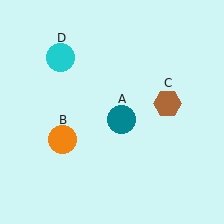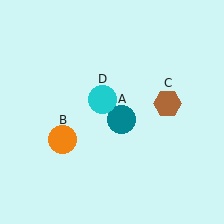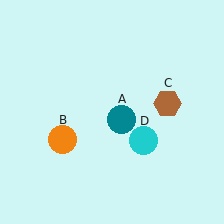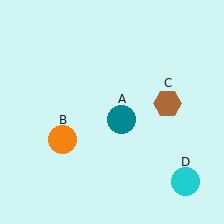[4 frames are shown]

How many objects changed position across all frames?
1 object changed position: cyan circle (object D).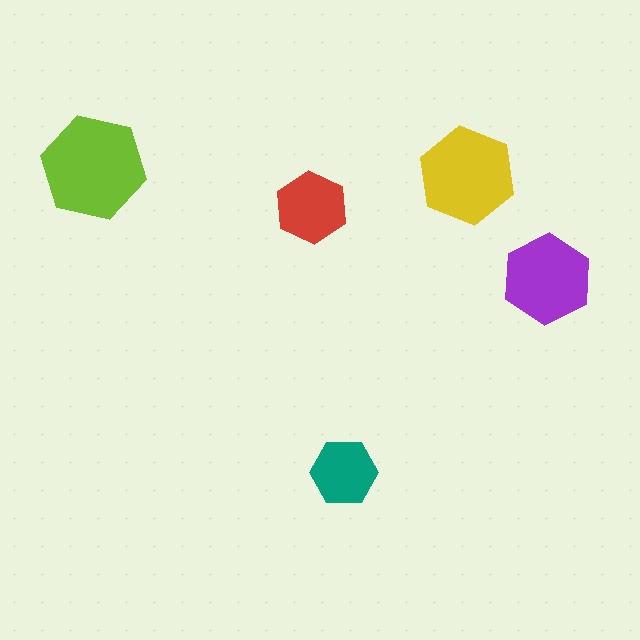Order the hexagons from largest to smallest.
the lime one, the yellow one, the purple one, the red one, the teal one.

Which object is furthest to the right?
The purple hexagon is rightmost.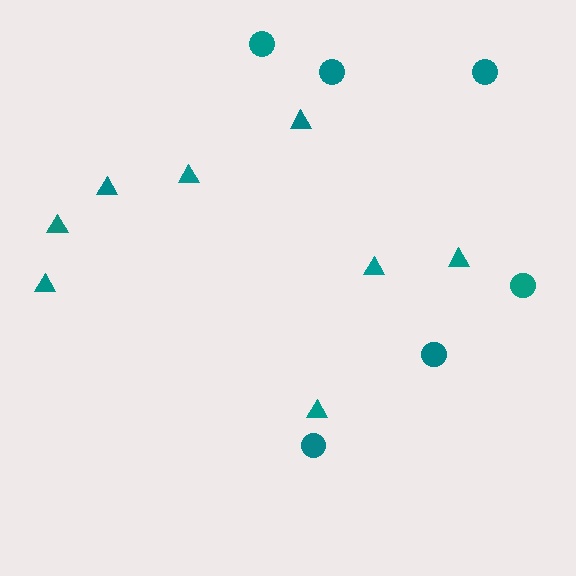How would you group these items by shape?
There are 2 groups: one group of triangles (8) and one group of circles (6).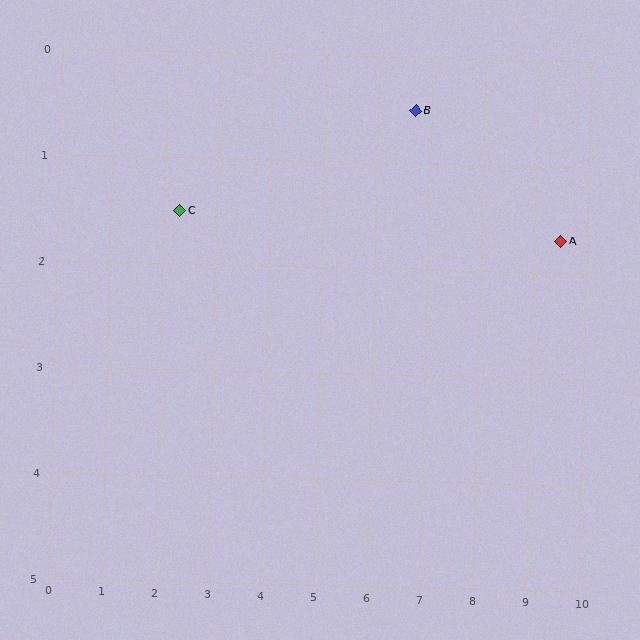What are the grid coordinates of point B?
Point B is at approximately (6.7, 0.5).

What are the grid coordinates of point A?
Point A is at approximately (9.5, 1.7).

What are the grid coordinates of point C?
Point C is at approximately (2.3, 1.5).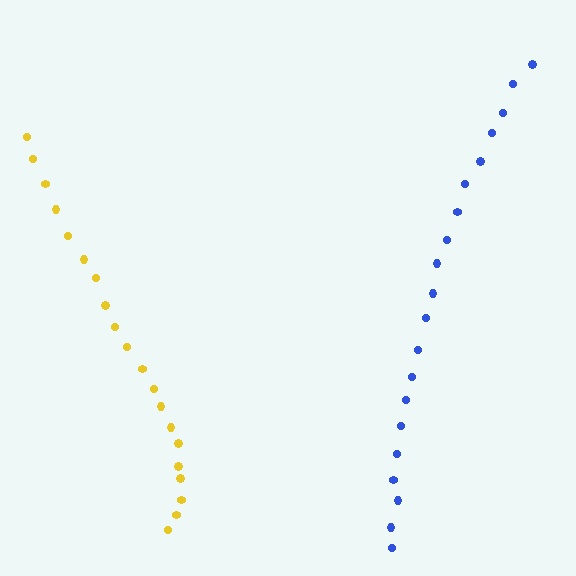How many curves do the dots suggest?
There are 2 distinct paths.